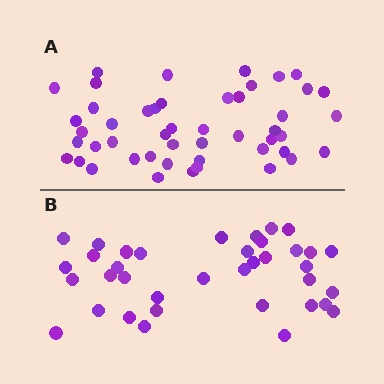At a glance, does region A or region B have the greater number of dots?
Region A (the top region) has more dots.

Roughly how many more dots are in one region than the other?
Region A has roughly 12 or so more dots than region B.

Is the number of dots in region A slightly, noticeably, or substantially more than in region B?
Region A has noticeably more, but not dramatically so. The ratio is roughly 1.3 to 1.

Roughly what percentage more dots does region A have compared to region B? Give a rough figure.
About 30% more.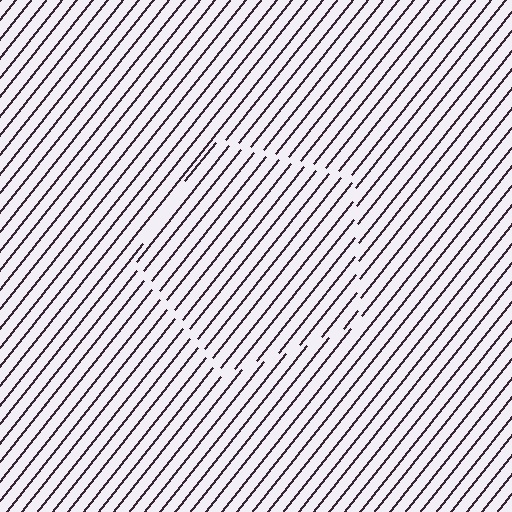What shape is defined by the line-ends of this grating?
An illusory pentagon. The interior of the shape contains the same grating, shifted by half a period — the contour is defined by the phase discontinuity where line-ends from the inner and outer gratings abut.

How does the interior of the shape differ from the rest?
The interior of the shape contains the same grating, shifted by half a period — the contour is defined by the phase discontinuity where line-ends from the inner and outer gratings abut.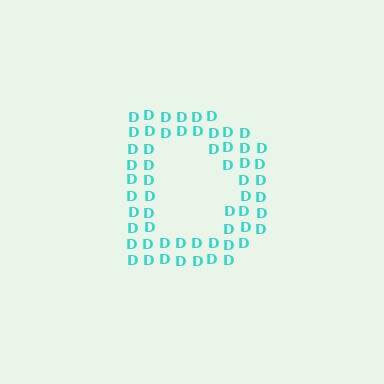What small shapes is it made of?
It is made of small letter D's.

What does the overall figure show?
The overall figure shows the letter D.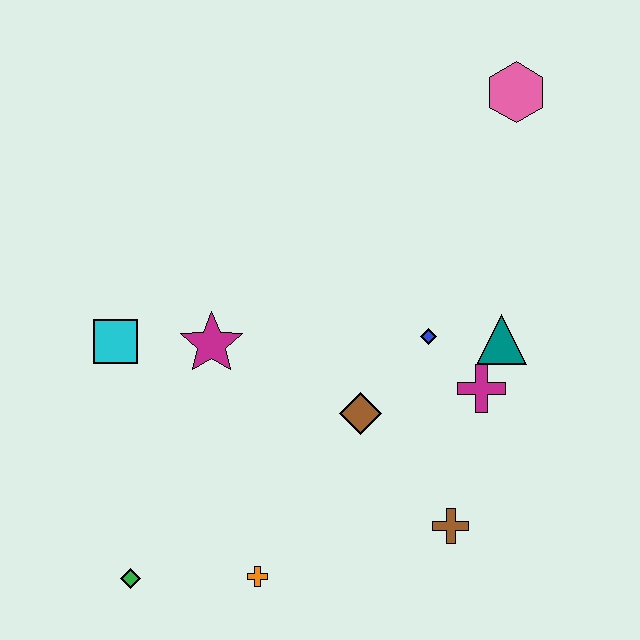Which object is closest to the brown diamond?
The blue diamond is closest to the brown diamond.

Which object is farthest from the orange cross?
The pink hexagon is farthest from the orange cross.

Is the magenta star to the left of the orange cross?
Yes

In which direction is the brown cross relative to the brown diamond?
The brown cross is below the brown diamond.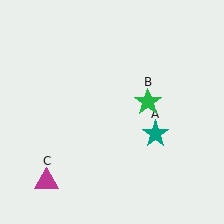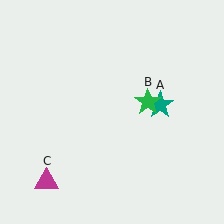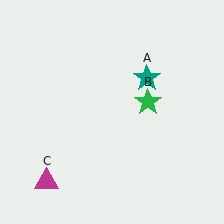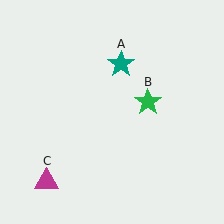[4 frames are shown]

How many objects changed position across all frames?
1 object changed position: teal star (object A).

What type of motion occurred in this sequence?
The teal star (object A) rotated counterclockwise around the center of the scene.